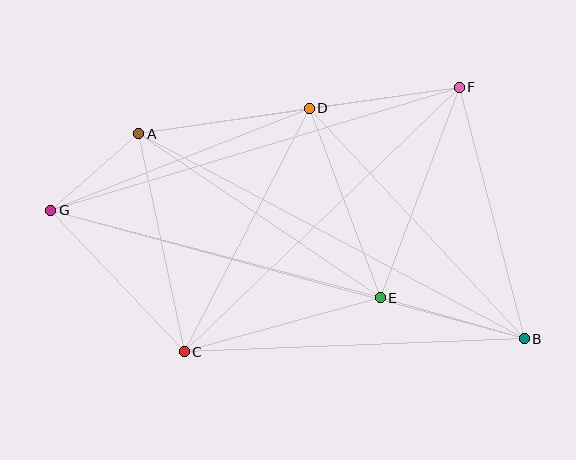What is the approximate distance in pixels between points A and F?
The distance between A and F is approximately 324 pixels.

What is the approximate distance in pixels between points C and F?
The distance between C and F is approximately 382 pixels.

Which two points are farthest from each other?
Points B and G are farthest from each other.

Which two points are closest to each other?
Points A and G are closest to each other.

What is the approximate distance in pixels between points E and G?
The distance between E and G is approximately 341 pixels.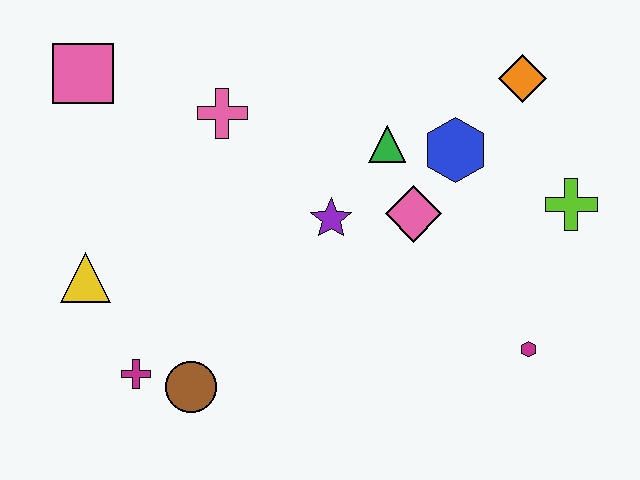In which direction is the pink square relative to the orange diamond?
The pink square is to the left of the orange diamond.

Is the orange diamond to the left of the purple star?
No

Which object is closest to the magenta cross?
The brown circle is closest to the magenta cross.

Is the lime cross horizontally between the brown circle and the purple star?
No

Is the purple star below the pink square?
Yes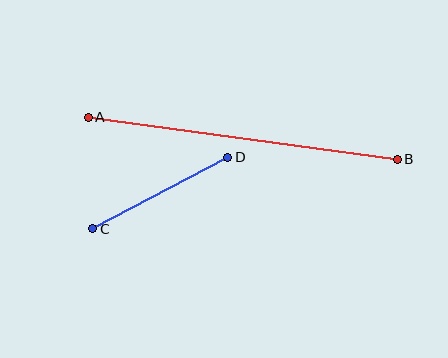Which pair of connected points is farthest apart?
Points A and B are farthest apart.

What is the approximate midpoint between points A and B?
The midpoint is at approximately (243, 138) pixels.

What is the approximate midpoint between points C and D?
The midpoint is at approximately (160, 193) pixels.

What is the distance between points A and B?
The distance is approximately 311 pixels.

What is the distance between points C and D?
The distance is approximately 153 pixels.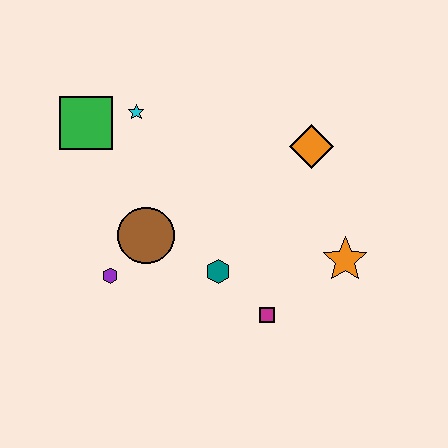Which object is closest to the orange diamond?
The orange star is closest to the orange diamond.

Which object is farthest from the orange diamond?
The purple hexagon is farthest from the orange diamond.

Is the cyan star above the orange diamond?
Yes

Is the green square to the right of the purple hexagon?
No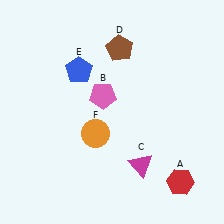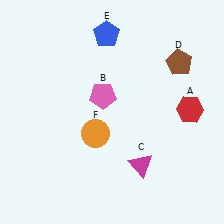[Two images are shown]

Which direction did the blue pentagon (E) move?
The blue pentagon (E) moved up.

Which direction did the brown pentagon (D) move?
The brown pentagon (D) moved right.